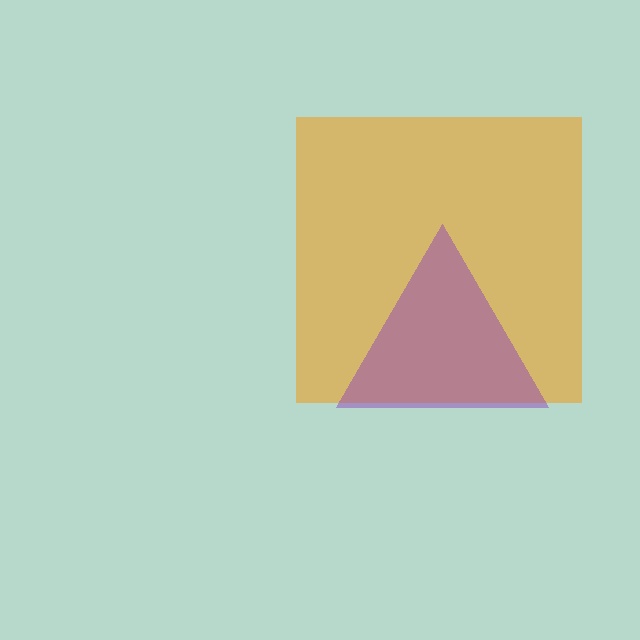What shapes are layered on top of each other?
The layered shapes are: an orange square, a purple triangle.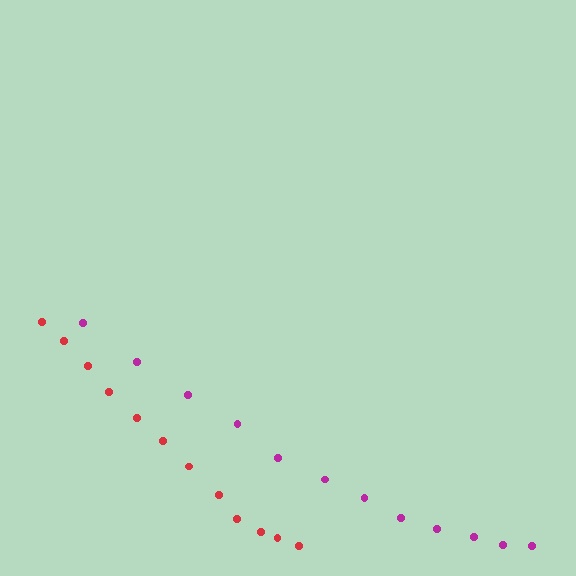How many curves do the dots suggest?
There are 2 distinct paths.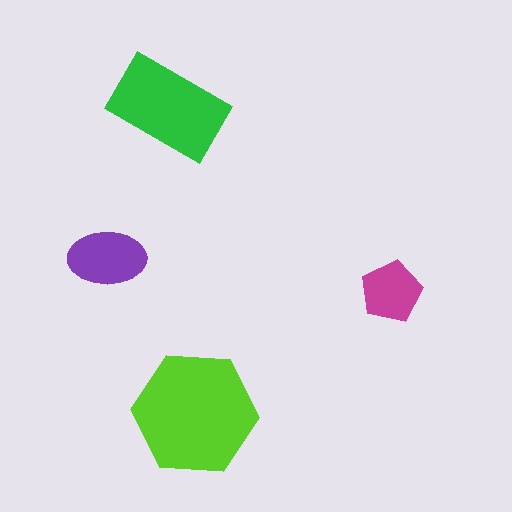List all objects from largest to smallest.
The lime hexagon, the green rectangle, the purple ellipse, the magenta pentagon.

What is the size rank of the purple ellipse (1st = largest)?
3rd.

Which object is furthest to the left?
The purple ellipse is leftmost.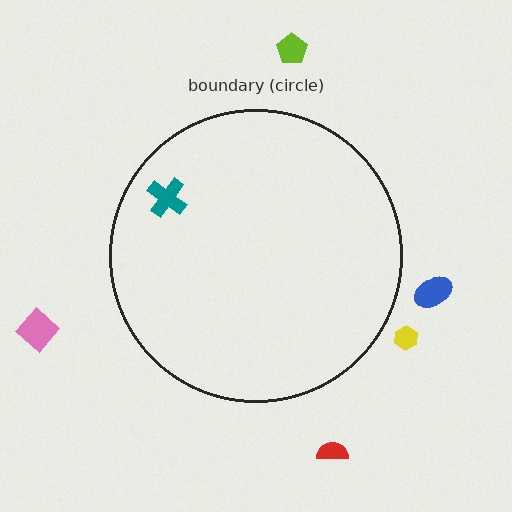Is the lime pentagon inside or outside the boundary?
Outside.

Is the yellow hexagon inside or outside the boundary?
Outside.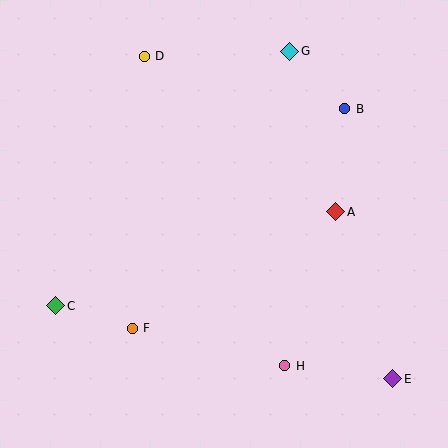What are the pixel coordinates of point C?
Point C is at (56, 306).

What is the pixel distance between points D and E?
The distance between D and E is 407 pixels.